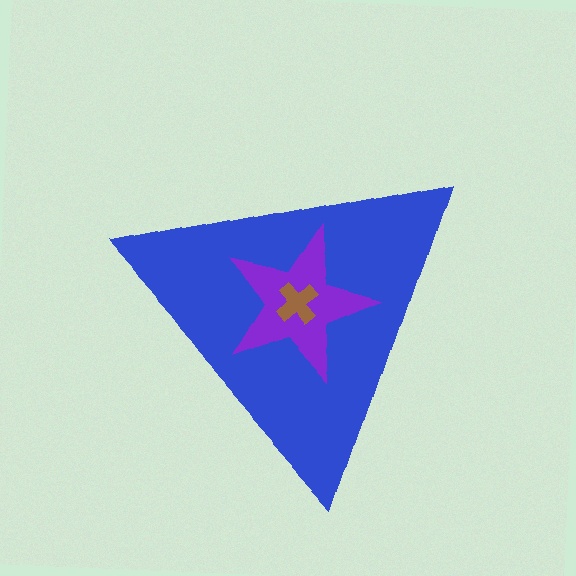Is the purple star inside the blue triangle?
Yes.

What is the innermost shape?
The brown cross.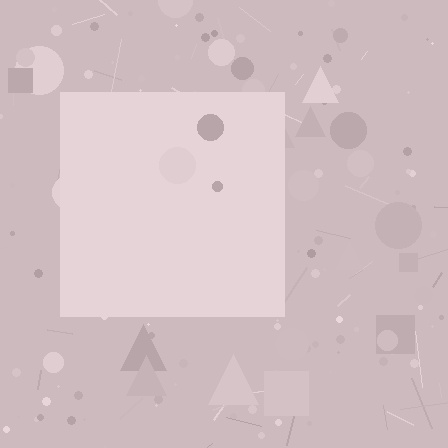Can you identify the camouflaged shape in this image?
The camouflaged shape is a square.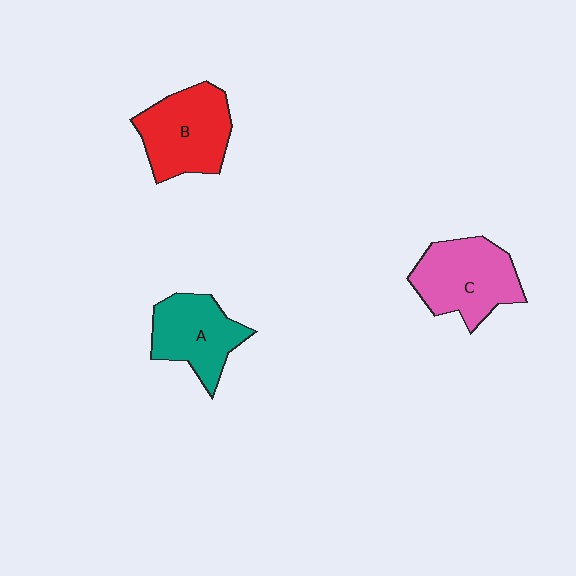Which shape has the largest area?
Shape C (pink).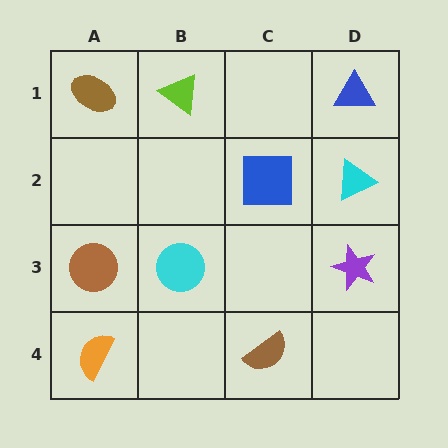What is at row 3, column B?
A cyan circle.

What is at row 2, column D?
A cyan triangle.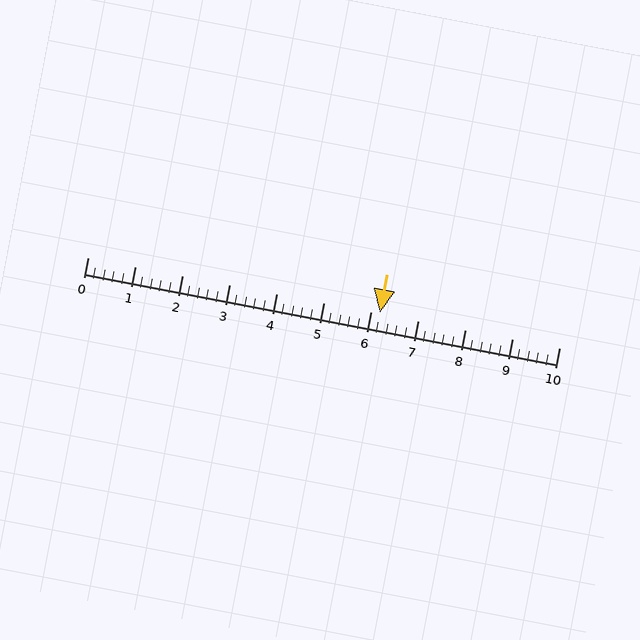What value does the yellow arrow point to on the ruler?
The yellow arrow points to approximately 6.2.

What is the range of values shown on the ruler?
The ruler shows values from 0 to 10.